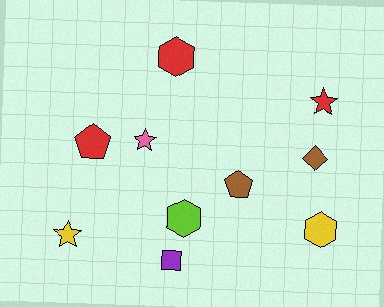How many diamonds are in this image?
There is 1 diamond.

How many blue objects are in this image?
There are no blue objects.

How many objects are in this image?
There are 10 objects.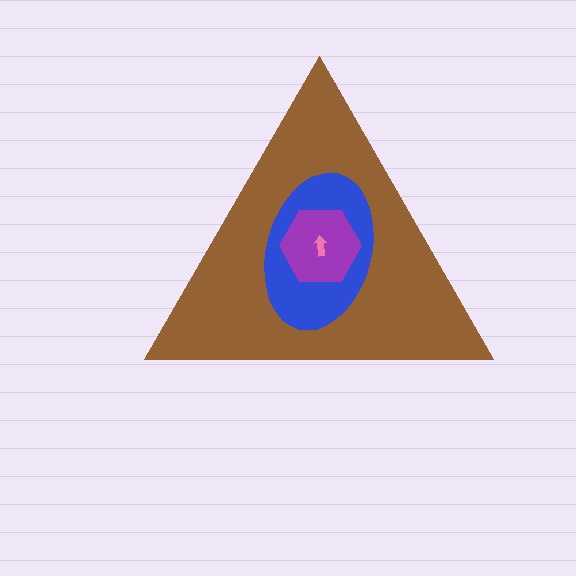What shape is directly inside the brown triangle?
The blue ellipse.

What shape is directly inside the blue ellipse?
The purple hexagon.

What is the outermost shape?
The brown triangle.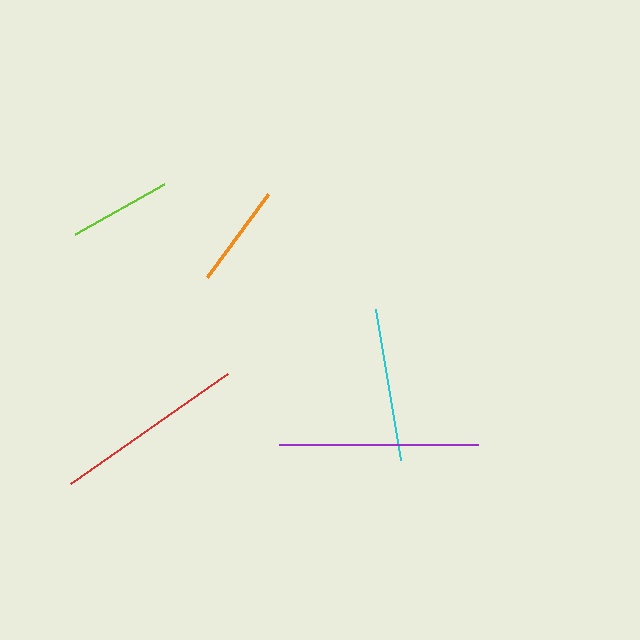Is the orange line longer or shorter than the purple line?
The purple line is longer than the orange line.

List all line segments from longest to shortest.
From longest to shortest: purple, red, cyan, orange, lime.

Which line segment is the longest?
The purple line is the longest at approximately 200 pixels.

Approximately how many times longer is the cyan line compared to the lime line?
The cyan line is approximately 1.5 times the length of the lime line.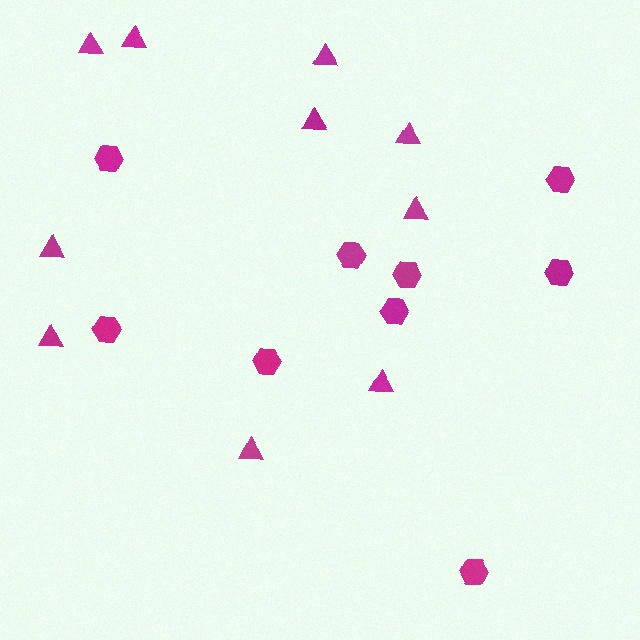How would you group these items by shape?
There are 2 groups: one group of hexagons (9) and one group of triangles (10).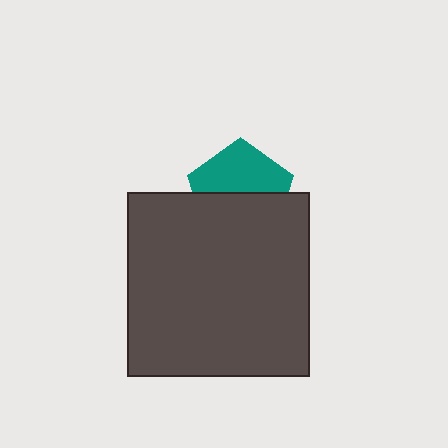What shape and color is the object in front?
The object in front is a dark gray rectangle.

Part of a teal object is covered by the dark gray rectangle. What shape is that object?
It is a pentagon.